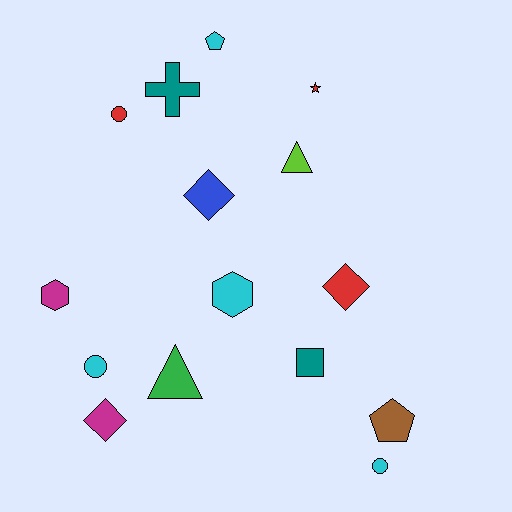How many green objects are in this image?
There is 1 green object.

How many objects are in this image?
There are 15 objects.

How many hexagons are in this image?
There are 2 hexagons.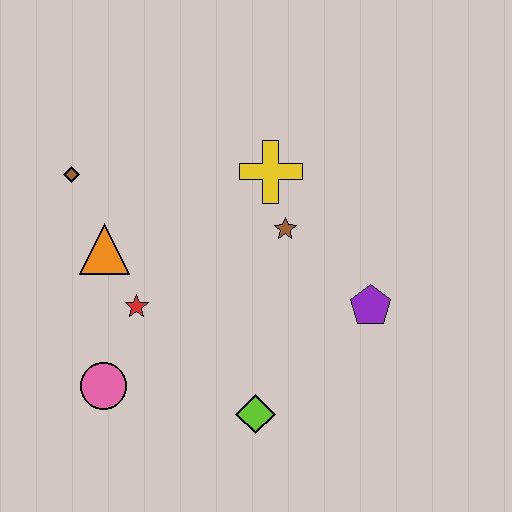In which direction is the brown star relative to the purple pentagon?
The brown star is to the left of the purple pentagon.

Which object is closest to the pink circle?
The red star is closest to the pink circle.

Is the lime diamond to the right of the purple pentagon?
No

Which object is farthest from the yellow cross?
The pink circle is farthest from the yellow cross.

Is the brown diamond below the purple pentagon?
No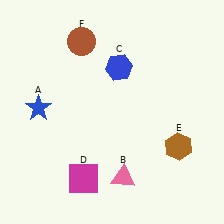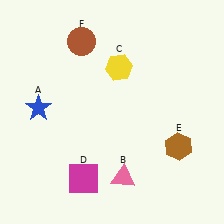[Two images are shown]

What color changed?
The hexagon (C) changed from blue in Image 1 to yellow in Image 2.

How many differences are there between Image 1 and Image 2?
There is 1 difference between the two images.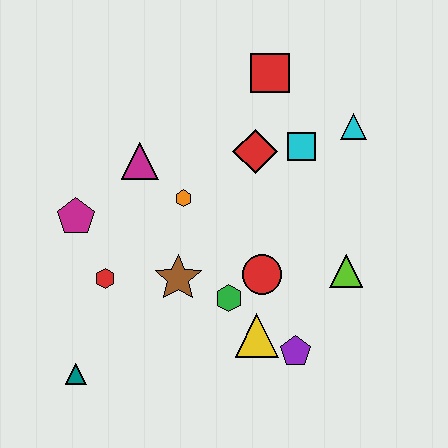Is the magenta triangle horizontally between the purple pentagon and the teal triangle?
Yes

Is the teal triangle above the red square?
No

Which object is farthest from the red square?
The teal triangle is farthest from the red square.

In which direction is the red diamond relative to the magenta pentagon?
The red diamond is to the right of the magenta pentagon.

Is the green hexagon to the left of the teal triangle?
No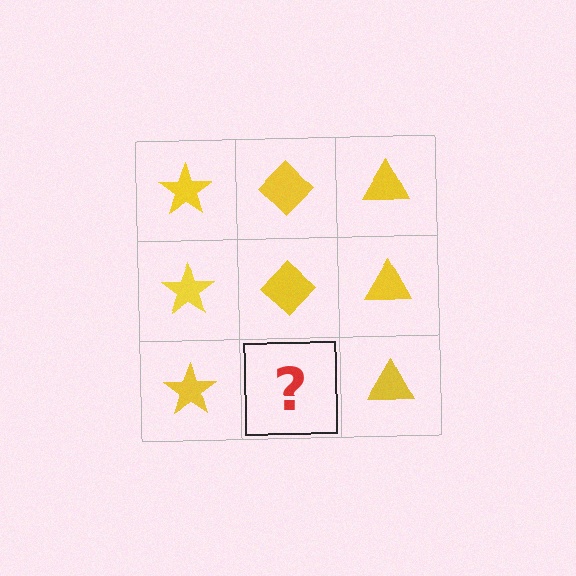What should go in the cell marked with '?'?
The missing cell should contain a yellow diamond.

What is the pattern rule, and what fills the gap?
The rule is that each column has a consistent shape. The gap should be filled with a yellow diamond.